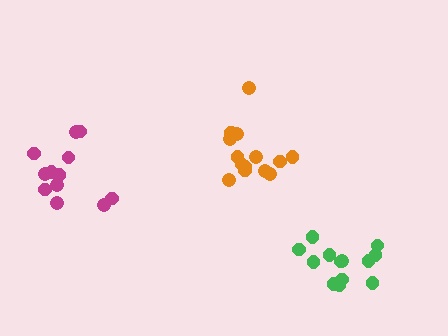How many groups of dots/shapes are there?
There are 3 groups.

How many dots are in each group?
Group 1: 14 dots, Group 2: 13 dots, Group 3: 12 dots (39 total).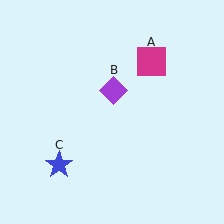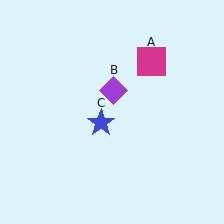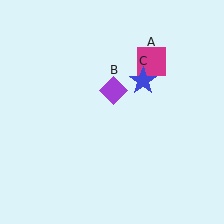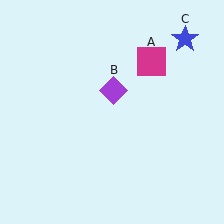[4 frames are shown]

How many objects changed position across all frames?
1 object changed position: blue star (object C).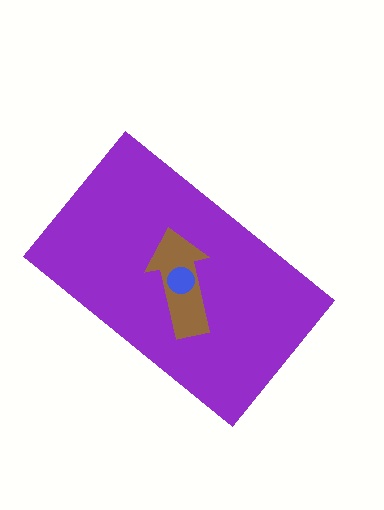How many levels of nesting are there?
3.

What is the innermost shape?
The blue circle.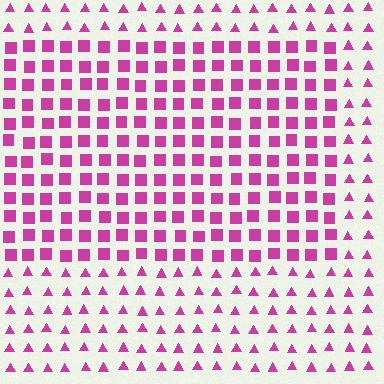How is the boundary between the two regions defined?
The boundary is defined by a change in element shape: squares inside vs. triangles outside. All elements share the same color and spacing.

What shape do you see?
I see a rectangle.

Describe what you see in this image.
The image is filled with small magenta elements arranged in a uniform grid. A rectangle-shaped region contains squares, while the surrounding area contains triangles. The boundary is defined purely by the change in element shape.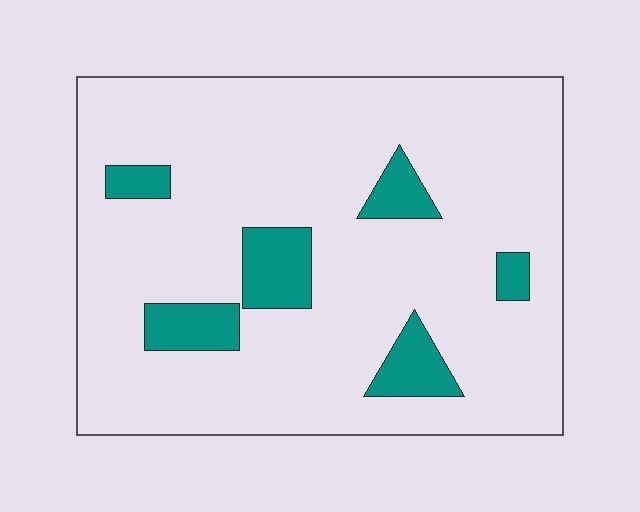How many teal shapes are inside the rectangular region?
6.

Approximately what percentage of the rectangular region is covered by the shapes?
Approximately 15%.